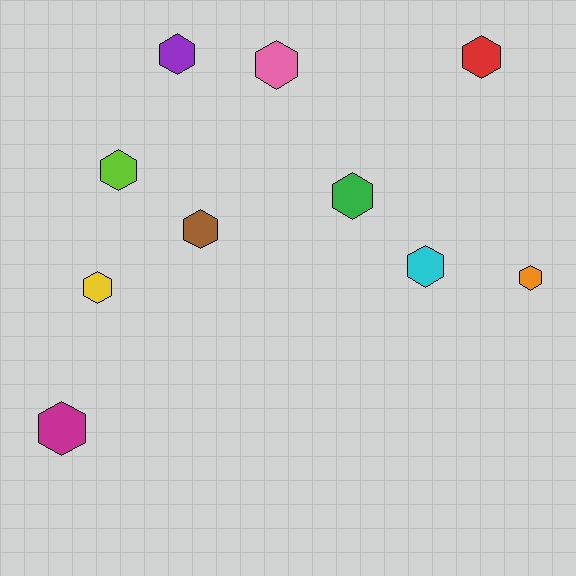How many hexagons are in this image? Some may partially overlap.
There are 10 hexagons.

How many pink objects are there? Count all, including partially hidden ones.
There is 1 pink object.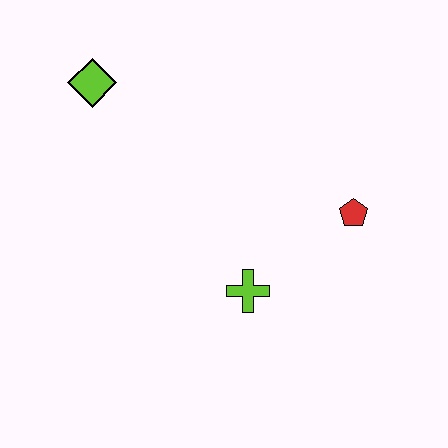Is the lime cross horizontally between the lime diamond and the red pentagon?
Yes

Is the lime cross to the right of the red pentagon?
No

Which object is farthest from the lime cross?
The lime diamond is farthest from the lime cross.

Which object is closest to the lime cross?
The red pentagon is closest to the lime cross.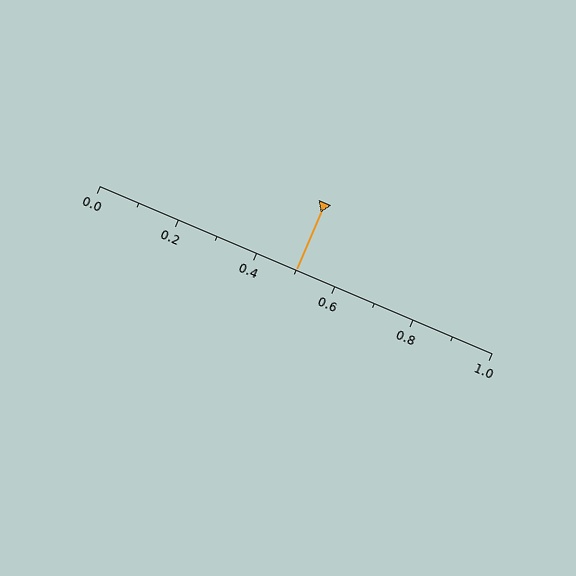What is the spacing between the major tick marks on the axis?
The major ticks are spaced 0.2 apart.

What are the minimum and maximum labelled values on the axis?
The axis runs from 0.0 to 1.0.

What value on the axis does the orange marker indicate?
The marker indicates approximately 0.5.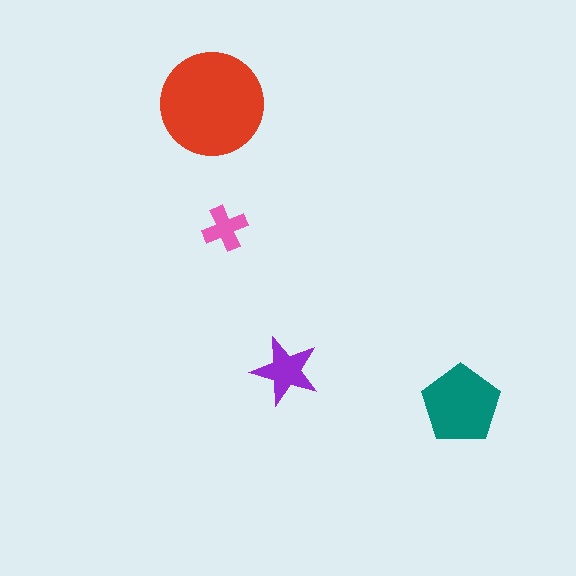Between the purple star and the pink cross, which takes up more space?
The purple star.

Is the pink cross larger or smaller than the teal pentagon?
Smaller.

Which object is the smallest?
The pink cross.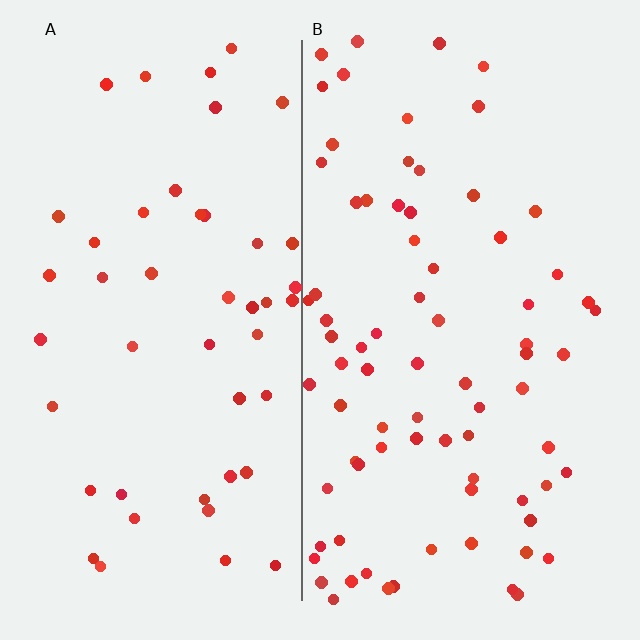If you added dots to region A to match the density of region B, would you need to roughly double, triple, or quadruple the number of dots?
Approximately double.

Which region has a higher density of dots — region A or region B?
B (the right).